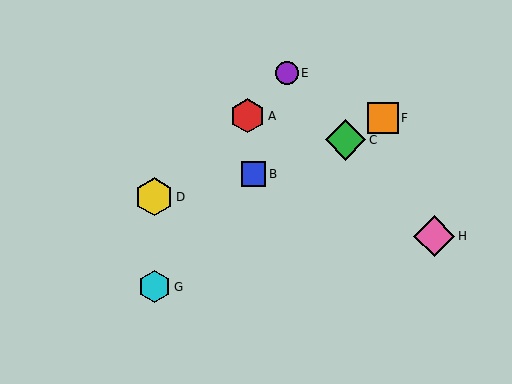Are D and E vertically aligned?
No, D is at x≈154 and E is at x≈287.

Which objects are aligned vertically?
Objects D, G are aligned vertically.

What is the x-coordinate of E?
Object E is at x≈287.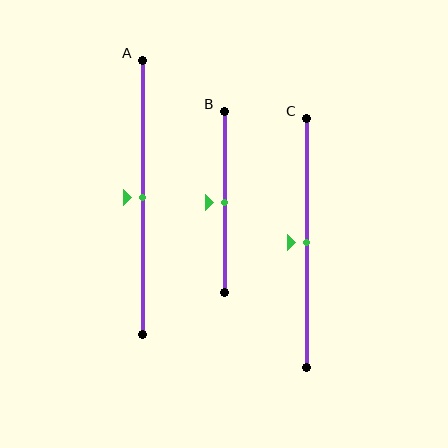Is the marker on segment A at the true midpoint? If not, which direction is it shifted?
Yes, the marker on segment A is at the true midpoint.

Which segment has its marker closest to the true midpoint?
Segment A has its marker closest to the true midpoint.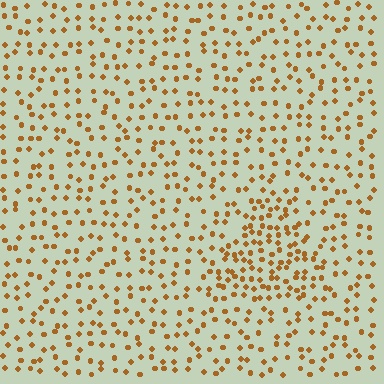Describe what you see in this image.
The image contains small brown elements arranged at two different densities. A triangle-shaped region is visible where the elements are more densely packed than the surrounding area.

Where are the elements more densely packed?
The elements are more densely packed inside the triangle boundary.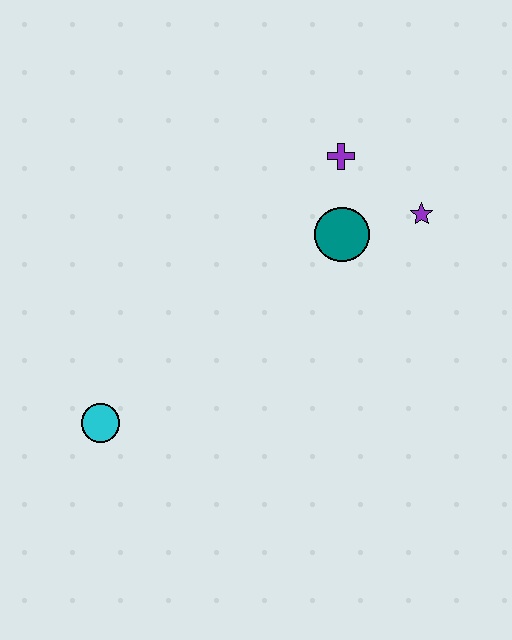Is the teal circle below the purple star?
Yes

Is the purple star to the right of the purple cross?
Yes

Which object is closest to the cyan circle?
The teal circle is closest to the cyan circle.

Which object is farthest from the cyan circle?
The purple star is farthest from the cyan circle.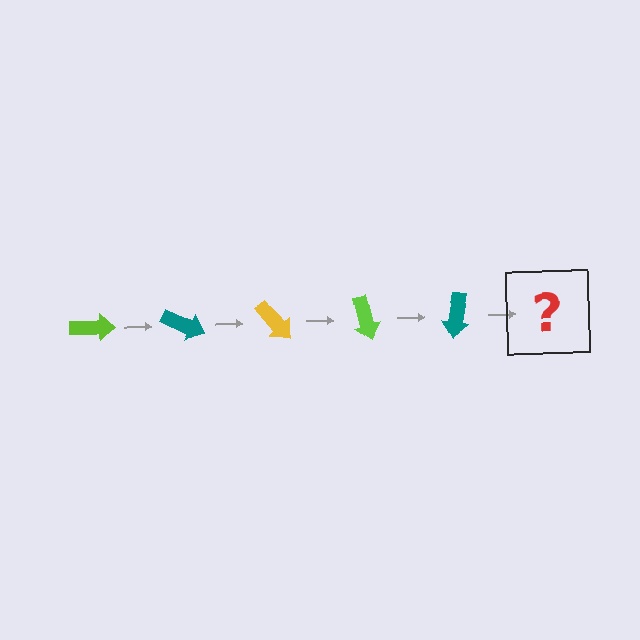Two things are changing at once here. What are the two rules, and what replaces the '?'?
The two rules are that it rotates 25 degrees each step and the color cycles through lime, teal, and yellow. The '?' should be a yellow arrow, rotated 125 degrees from the start.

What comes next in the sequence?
The next element should be a yellow arrow, rotated 125 degrees from the start.